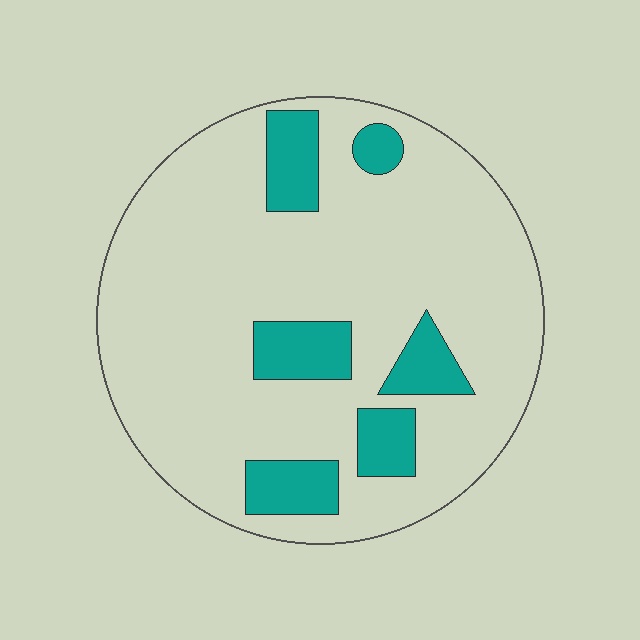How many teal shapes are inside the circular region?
6.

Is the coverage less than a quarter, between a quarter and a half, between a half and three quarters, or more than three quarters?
Less than a quarter.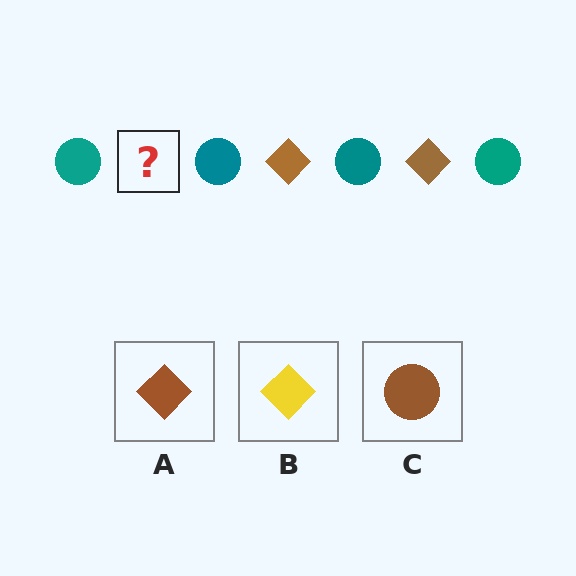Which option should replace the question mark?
Option A.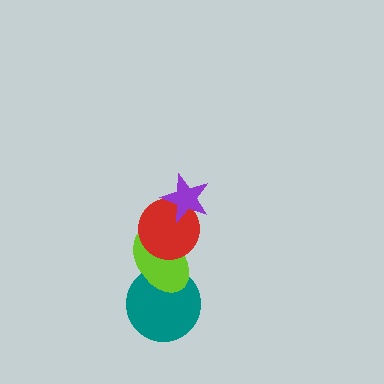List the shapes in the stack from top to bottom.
From top to bottom: the purple star, the red circle, the lime ellipse, the teal circle.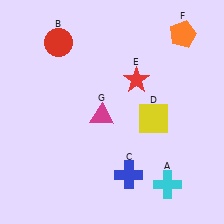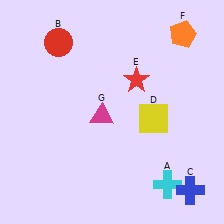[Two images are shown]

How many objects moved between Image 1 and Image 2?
1 object moved between the two images.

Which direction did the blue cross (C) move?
The blue cross (C) moved right.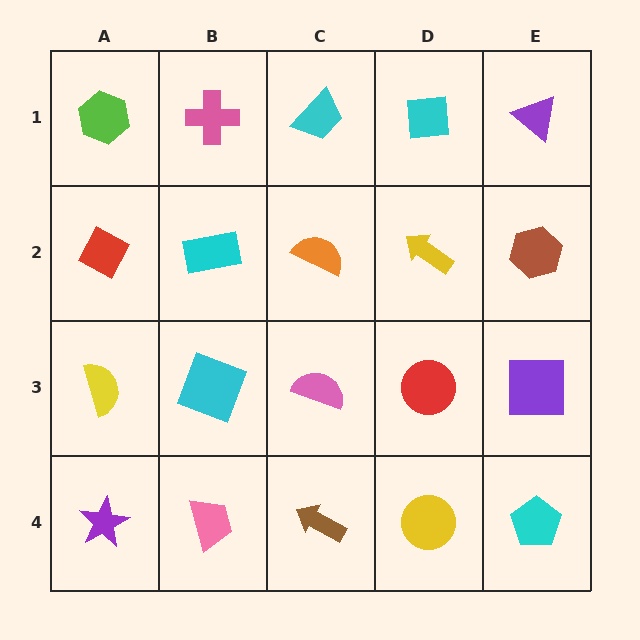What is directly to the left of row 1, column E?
A cyan square.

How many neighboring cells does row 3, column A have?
3.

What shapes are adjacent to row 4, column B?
A cyan square (row 3, column B), a purple star (row 4, column A), a brown arrow (row 4, column C).